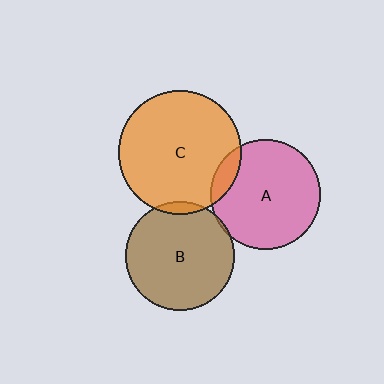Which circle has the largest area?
Circle C (orange).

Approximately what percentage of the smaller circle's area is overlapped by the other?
Approximately 10%.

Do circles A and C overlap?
Yes.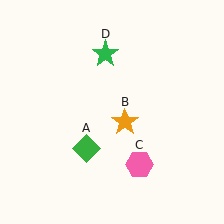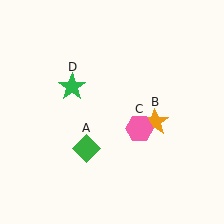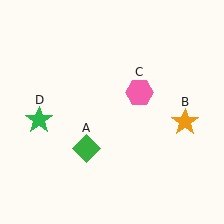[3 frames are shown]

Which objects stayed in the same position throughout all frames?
Green diamond (object A) remained stationary.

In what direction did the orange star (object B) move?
The orange star (object B) moved right.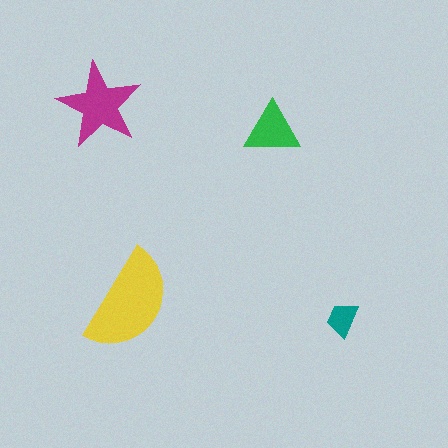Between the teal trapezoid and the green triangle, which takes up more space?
The green triangle.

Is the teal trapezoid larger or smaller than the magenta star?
Smaller.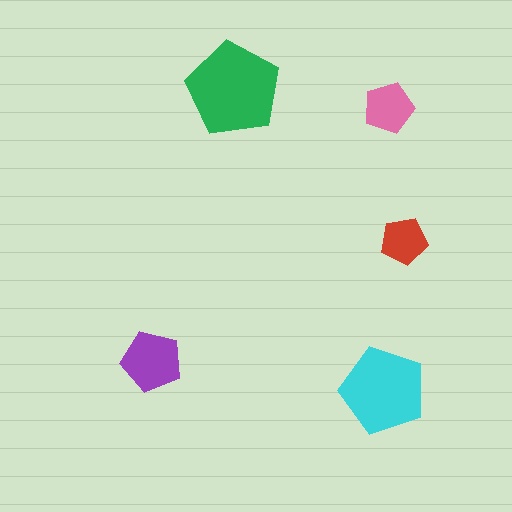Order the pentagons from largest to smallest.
the green one, the cyan one, the purple one, the pink one, the red one.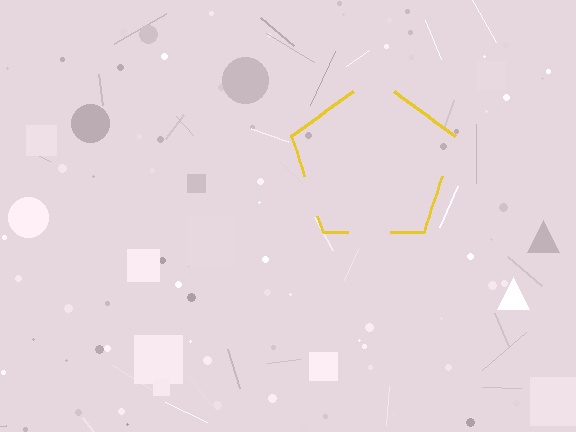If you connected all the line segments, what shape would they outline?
They would outline a pentagon.